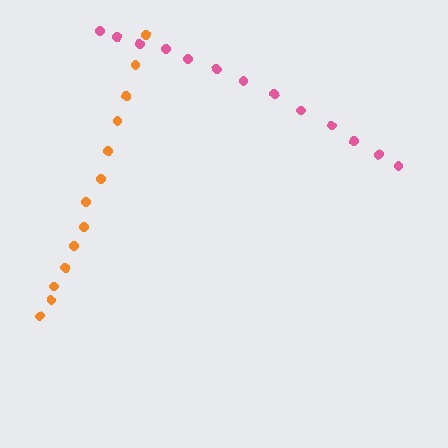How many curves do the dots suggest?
There are 2 distinct paths.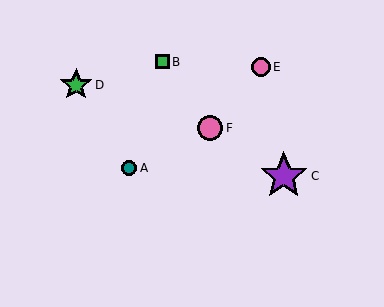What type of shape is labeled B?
Shape B is a green square.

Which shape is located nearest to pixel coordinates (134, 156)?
The teal circle (labeled A) at (129, 168) is nearest to that location.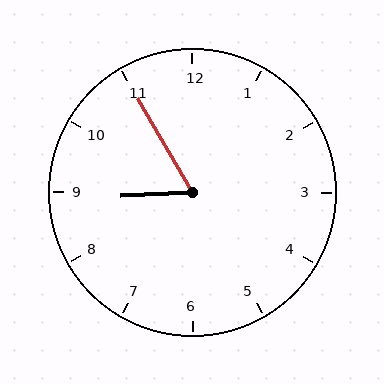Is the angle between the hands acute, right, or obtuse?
It is acute.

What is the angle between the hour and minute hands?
Approximately 62 degrees.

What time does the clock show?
8:55.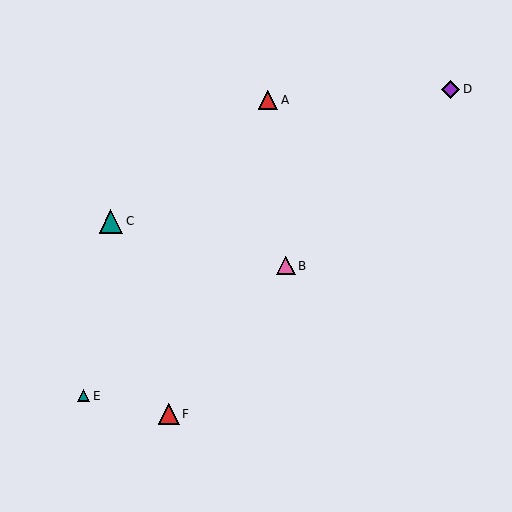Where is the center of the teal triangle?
The center of the teal triangle is at (111, 221).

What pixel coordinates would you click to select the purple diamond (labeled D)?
Click at (451, 89) to select the purple diamond D.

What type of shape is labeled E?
Shape E is a teal triangle.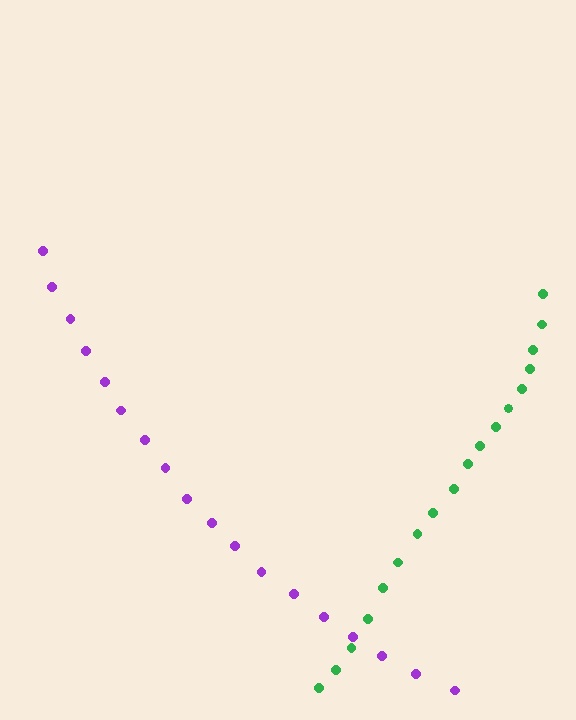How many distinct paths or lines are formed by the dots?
There are 2 distinct paths.